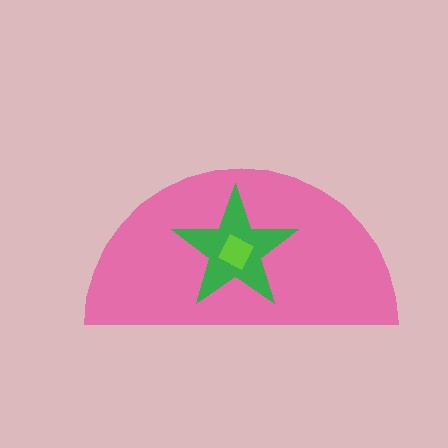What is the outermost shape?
The pink semicircle.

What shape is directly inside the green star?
The lime square.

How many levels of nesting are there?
3.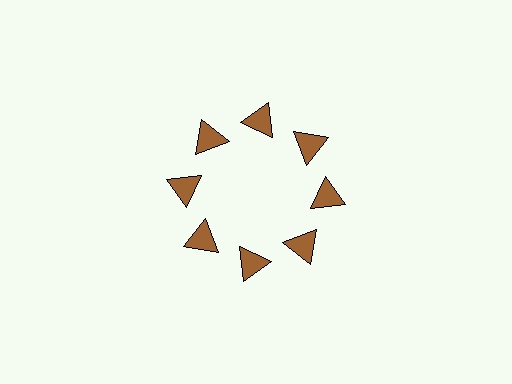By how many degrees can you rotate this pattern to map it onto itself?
The pattern maps onto itself every 45 degrees of rotation.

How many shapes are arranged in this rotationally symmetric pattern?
There are 8 shapes, arranged in 8 groups of 1.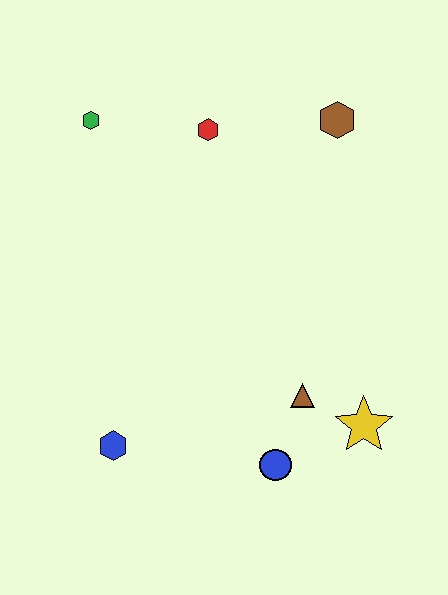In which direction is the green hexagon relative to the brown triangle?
The green hexagon is above the brown triangle.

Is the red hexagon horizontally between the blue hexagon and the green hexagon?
No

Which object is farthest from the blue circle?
The green hexagon is farthest from the blue circle.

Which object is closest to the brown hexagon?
The red hexagon is closest to the brown hexagon.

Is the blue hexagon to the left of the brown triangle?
Yes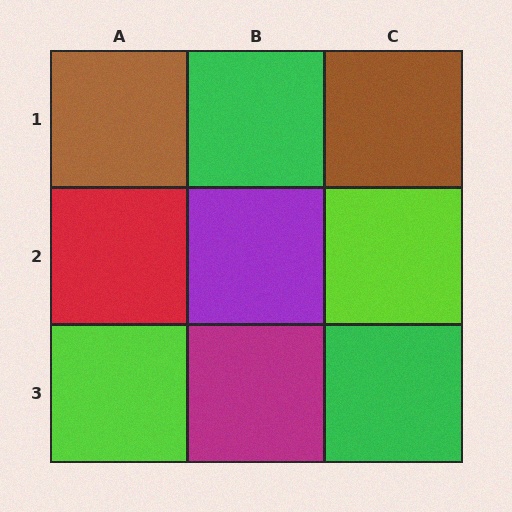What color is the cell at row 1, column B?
Green.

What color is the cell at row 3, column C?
Green.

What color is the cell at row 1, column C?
Brown.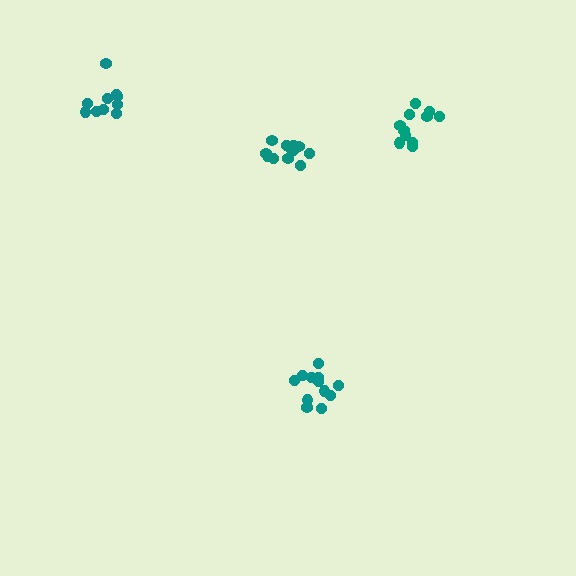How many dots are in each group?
Group 1: 12 dots, Group 2: 11 dots, Group 3: 12 dots, Group 4: 10 dots (45 total).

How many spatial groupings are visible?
There are 4 spatial groupings.